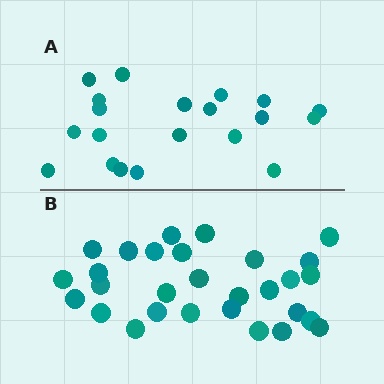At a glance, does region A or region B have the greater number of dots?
Region B (the bottom region) has more dots.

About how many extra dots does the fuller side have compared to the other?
Region B has roughly 8 or so more dots than region A.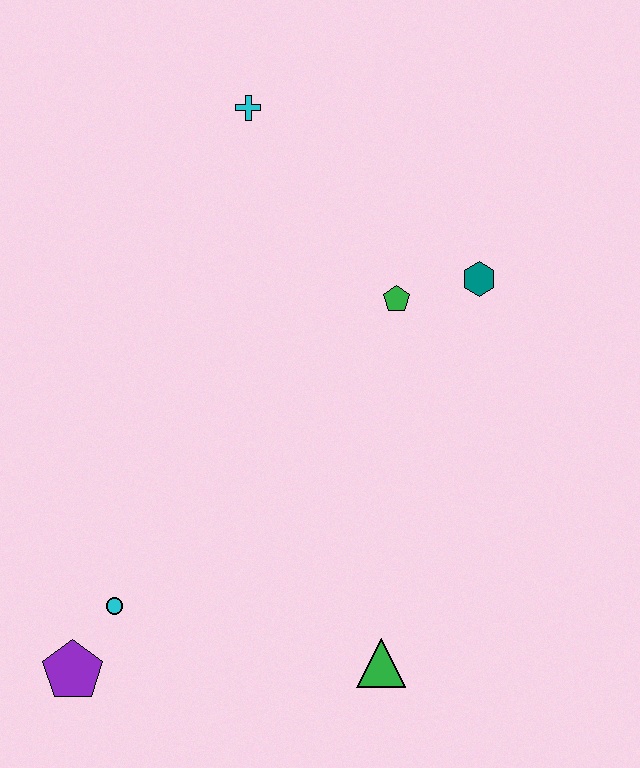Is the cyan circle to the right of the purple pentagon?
Yes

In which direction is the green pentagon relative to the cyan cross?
The green pentagon is below the cyan cross.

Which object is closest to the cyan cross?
The green pentagon is closest to the cyan cross.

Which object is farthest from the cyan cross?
The purple pentagon is farthest from the cyan cross.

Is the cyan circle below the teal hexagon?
Yes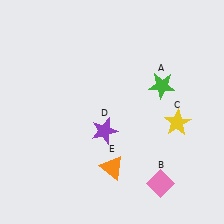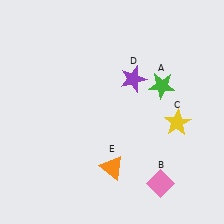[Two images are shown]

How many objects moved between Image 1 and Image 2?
1 object moved between the two images.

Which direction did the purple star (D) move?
The purple star (D) moved up.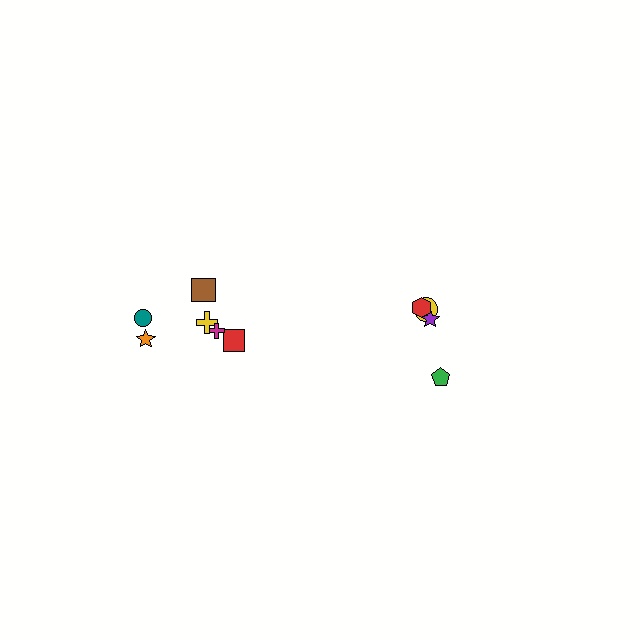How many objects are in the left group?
There are 6 objects.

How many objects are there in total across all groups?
There are 10 objects.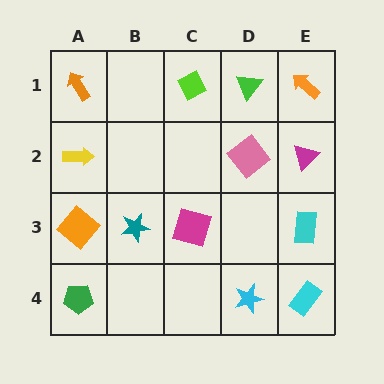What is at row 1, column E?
An orange arrow.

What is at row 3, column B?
A teal star.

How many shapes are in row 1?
4 shapes.